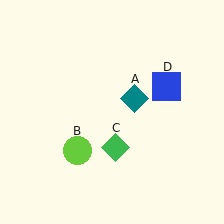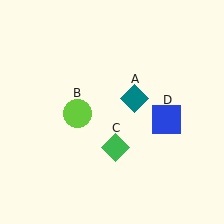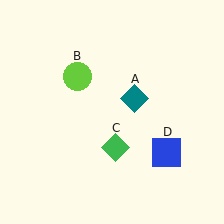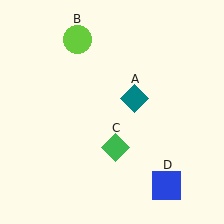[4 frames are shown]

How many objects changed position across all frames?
2 objects changed position: lime circle (object B), blue square (object D).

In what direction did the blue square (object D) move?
The blue square (object D) moved down.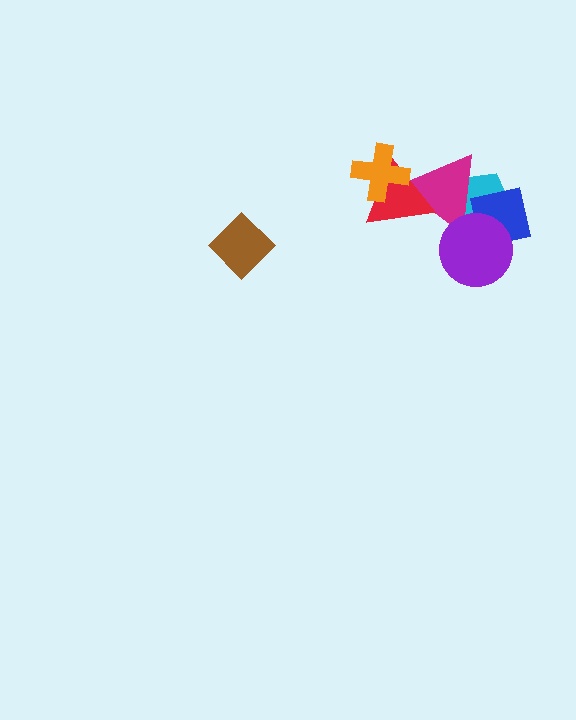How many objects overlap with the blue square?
3 objects overlap with the blue square.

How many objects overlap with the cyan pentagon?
3 objects overlap with the cyan pentagon.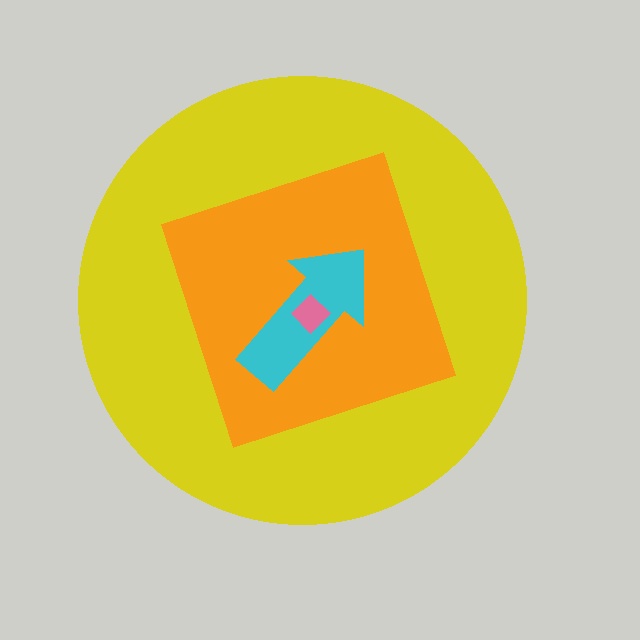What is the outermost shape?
The yellow circle.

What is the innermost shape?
The pink diamond.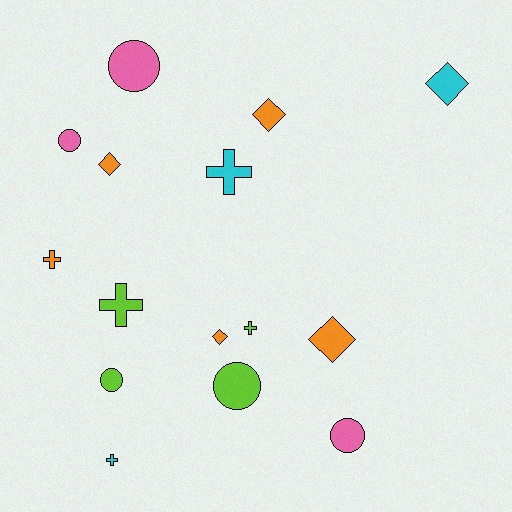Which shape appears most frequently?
Cross, with 5 objects.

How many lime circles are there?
There are 2 lime circles.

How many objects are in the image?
There are 15 objects.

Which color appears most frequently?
Orange, with 5 objects.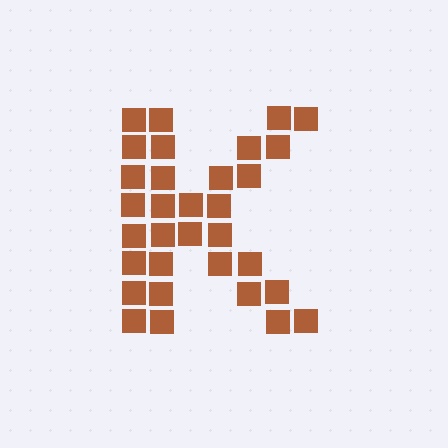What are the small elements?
The small elements are squares.